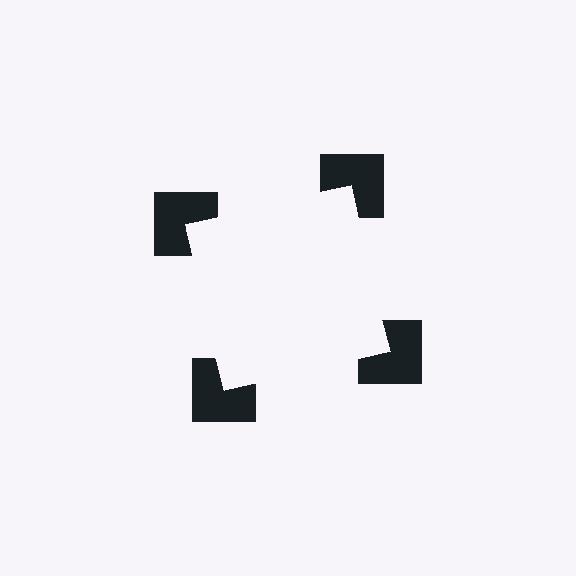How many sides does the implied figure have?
4 sides.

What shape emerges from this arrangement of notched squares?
An illusory square — its edges are inferred from the aligned wedge cuts in the notched squares, not physically drawn.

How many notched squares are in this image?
There are 4 — one at each vertex of the illusory square.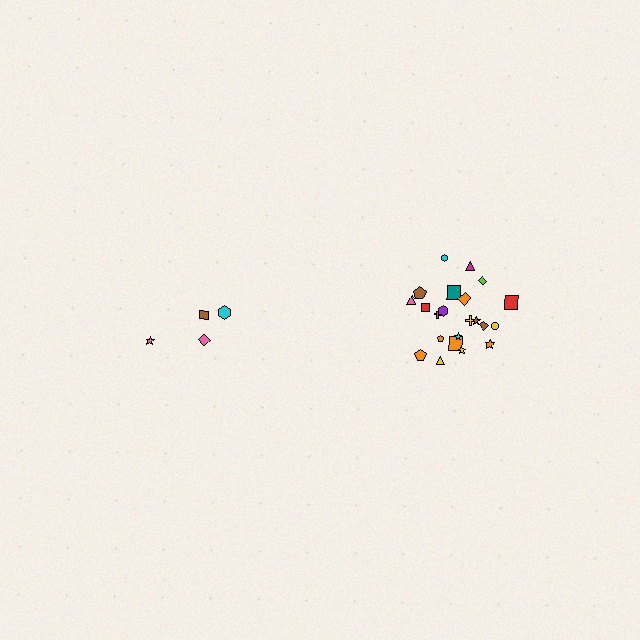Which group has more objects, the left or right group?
The right group.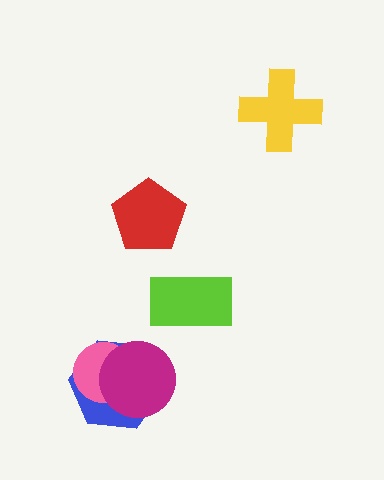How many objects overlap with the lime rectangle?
0 objects overlap with the lime rectangle.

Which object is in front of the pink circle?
The magenta circle is in front of the pink circle.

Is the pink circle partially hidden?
Yes, it is partially covered by another shape.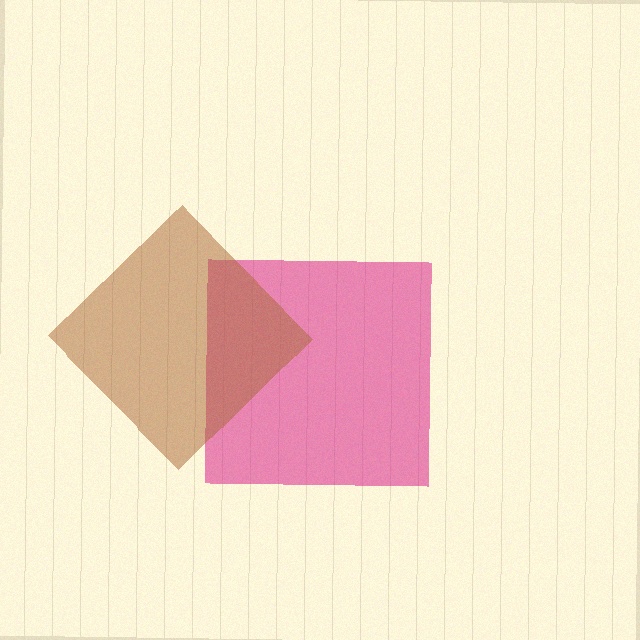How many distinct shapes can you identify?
There are 2 distinct shapes: a magenta square, a brown diamond.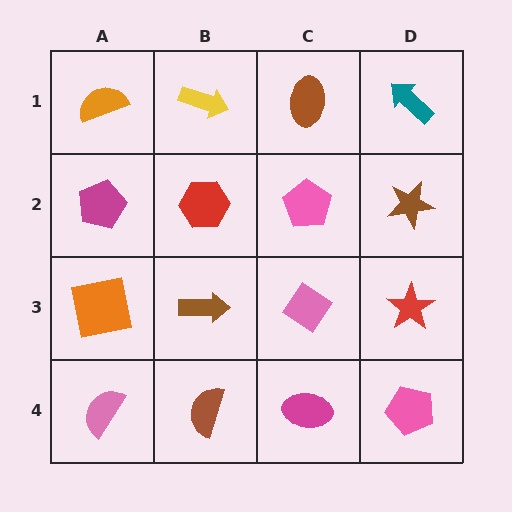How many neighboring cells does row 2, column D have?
3.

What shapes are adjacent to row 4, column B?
A brown arrow (row 3, column B), a pink semicircle (row 4, column A), a magenta ellipse (row 4, column C).